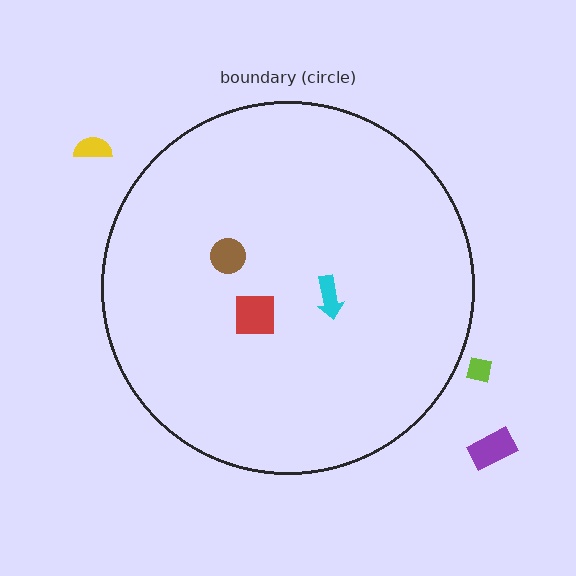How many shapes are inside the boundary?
3 inside, 3 outside.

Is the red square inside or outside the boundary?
Inside.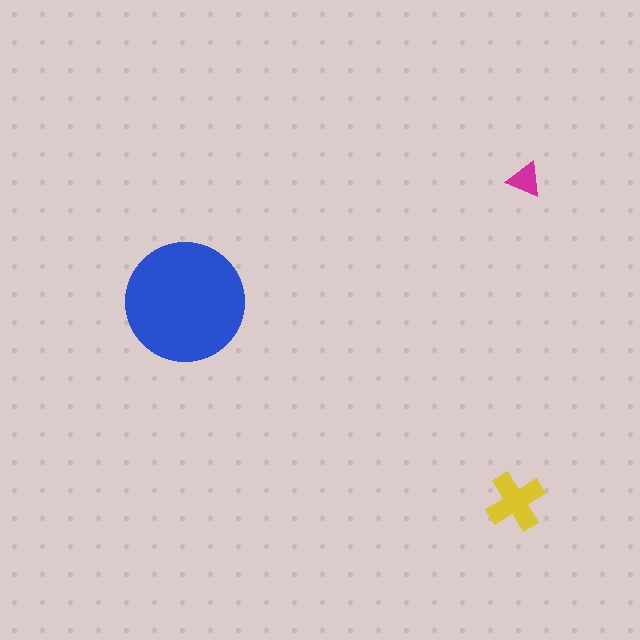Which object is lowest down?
The yellow cross is bottommost.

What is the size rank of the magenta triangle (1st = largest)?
3rd.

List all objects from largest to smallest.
The blue circle, the yellow cross, the magenta triangle.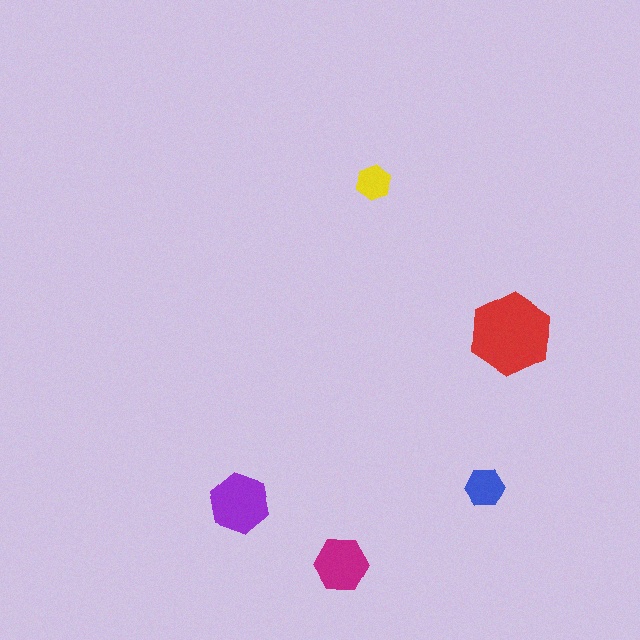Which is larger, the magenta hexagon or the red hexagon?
The red one.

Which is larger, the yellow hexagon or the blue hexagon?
The blue one.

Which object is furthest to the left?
The purple hexagon is leftmost.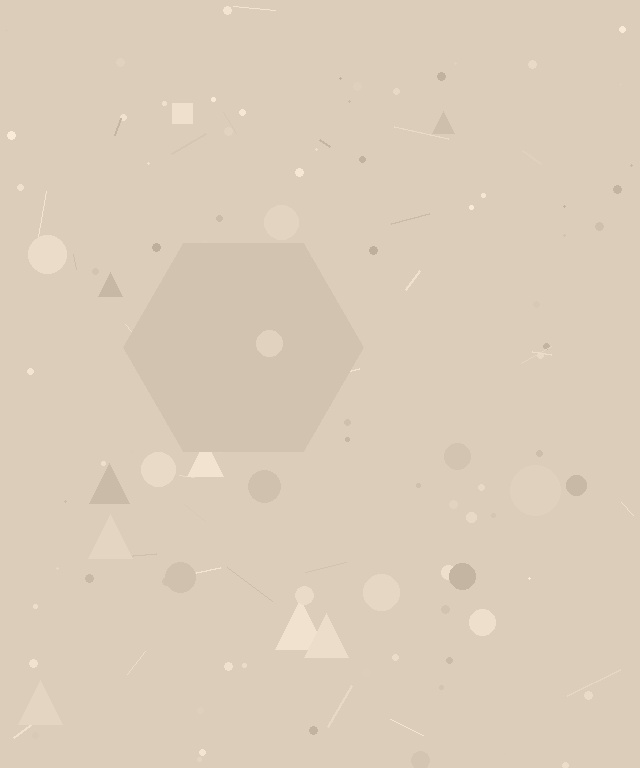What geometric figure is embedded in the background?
A hexagon is embedded in the background.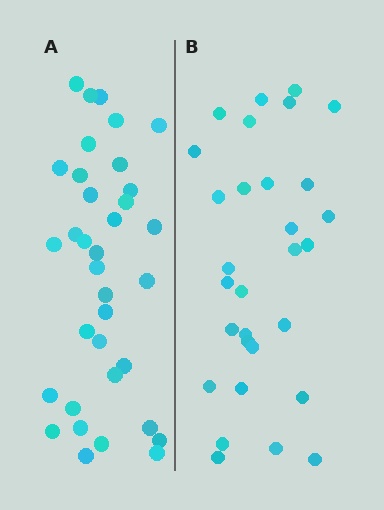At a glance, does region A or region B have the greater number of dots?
Region A (the left region) has more dots.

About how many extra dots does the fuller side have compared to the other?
Region A has about 5 more dots than region B.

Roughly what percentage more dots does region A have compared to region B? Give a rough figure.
About 15% more.